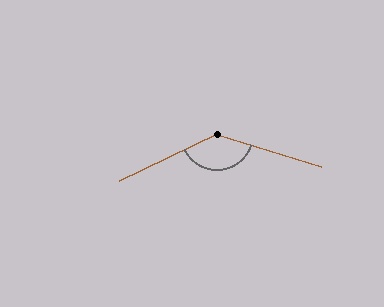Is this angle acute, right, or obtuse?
It is obtuse.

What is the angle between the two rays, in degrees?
Approximately 137 degrees.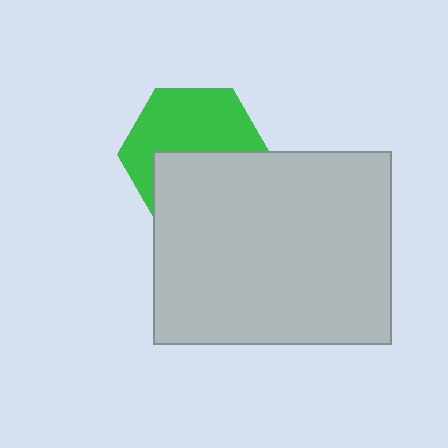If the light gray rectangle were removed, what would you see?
You would see the complete green hexagon.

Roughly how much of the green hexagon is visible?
About half of it is visible (roughly 55%).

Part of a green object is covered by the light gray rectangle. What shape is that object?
It is a hexagon.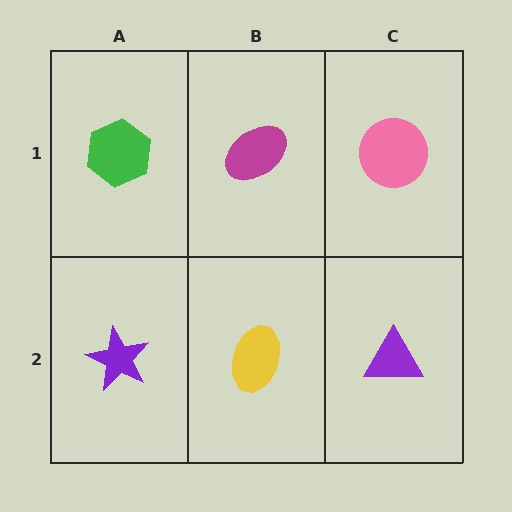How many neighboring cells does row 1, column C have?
2.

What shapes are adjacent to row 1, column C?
A purple triangle (row 2, column C), a magenta ellipse (row 1, column B).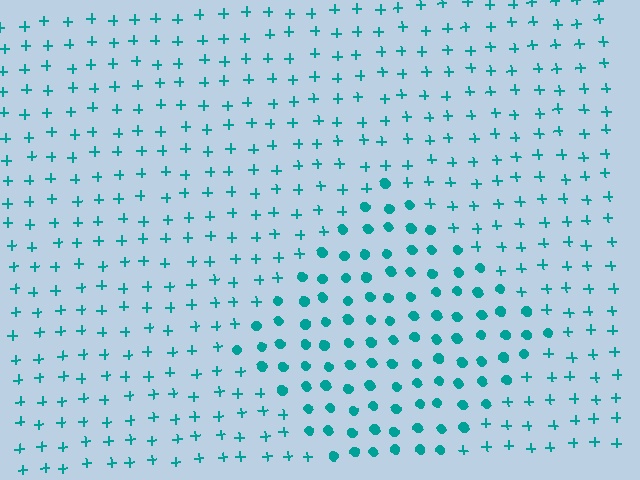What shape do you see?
I see a diamond.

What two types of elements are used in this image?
The image uses circles inside the diamond region and plus signs outside it.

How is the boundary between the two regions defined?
The boundary is defined by a change in element shape: circles inside vs. plus signs outside. All elements share the same color and spacing.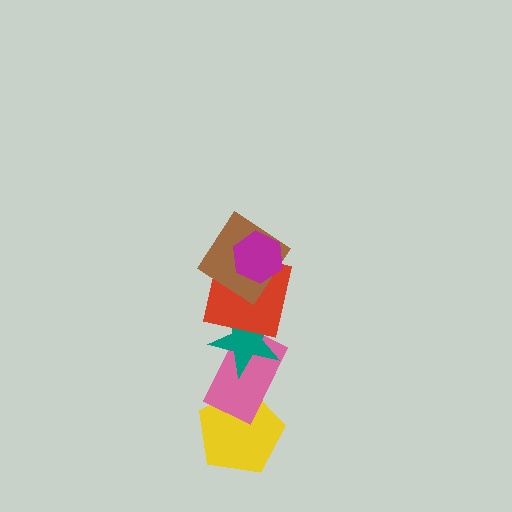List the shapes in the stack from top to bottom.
From top to bottom: the magenta hexagon, the brown diamond, the red square, the teal star, the pink rectangle, the yellow pentagon.